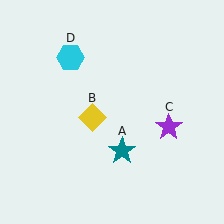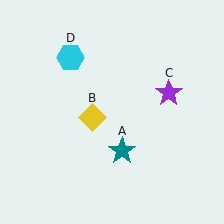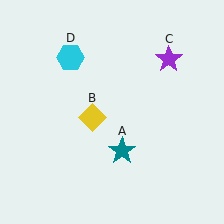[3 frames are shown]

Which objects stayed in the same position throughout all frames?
Teal star (object A) and yellow diamond (object B) and cyan hexagon (object D) remained stationary.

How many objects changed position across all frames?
1 object changed position: purple star (object C).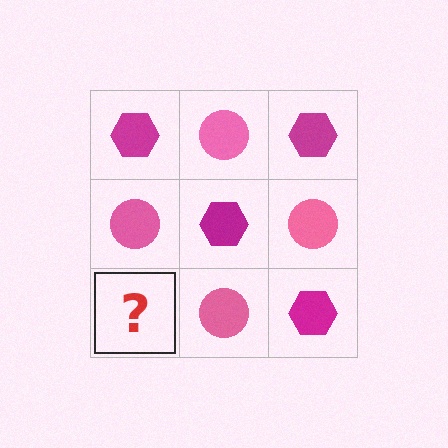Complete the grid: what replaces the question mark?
The question mark should be replaced with a magenta hexagon.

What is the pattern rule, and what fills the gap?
The rule is that it alternates magenta hexagon and pink circle in a checkerboard pattern. The gap should be filled with a magenta hexagon.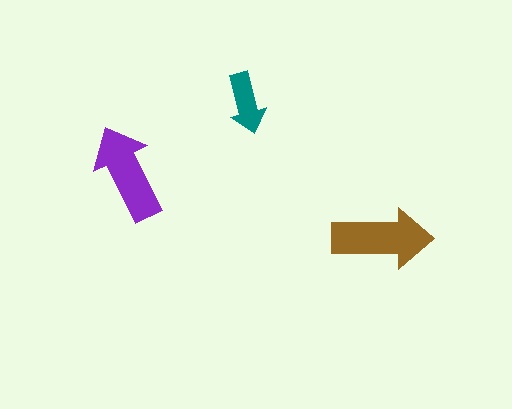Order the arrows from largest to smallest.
the brown one, the purple one, the teal one.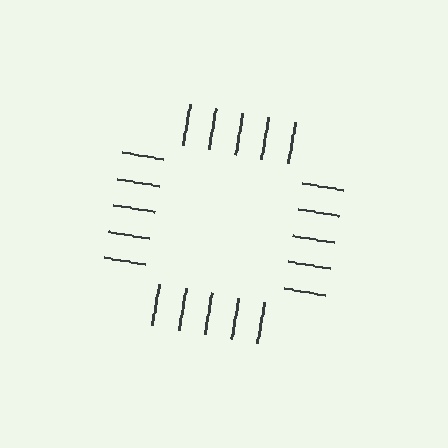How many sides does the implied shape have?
4 sides — the line-ends trace a square.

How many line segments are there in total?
20 — 5 along each of the 4 edges.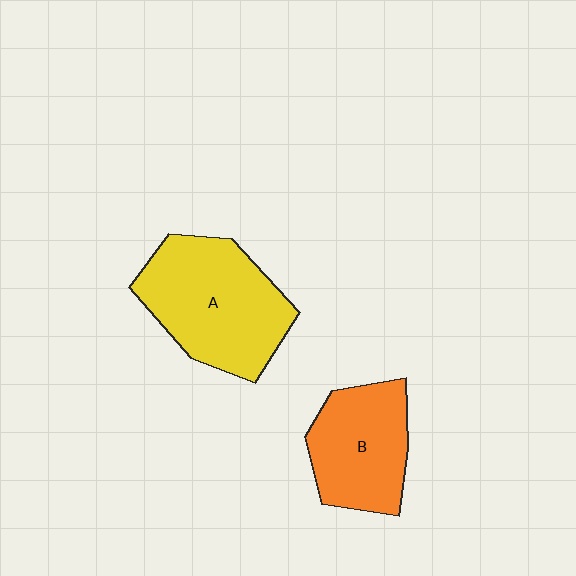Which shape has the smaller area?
Shape B (orange).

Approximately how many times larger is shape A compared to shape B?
Approximately 1.4 times.